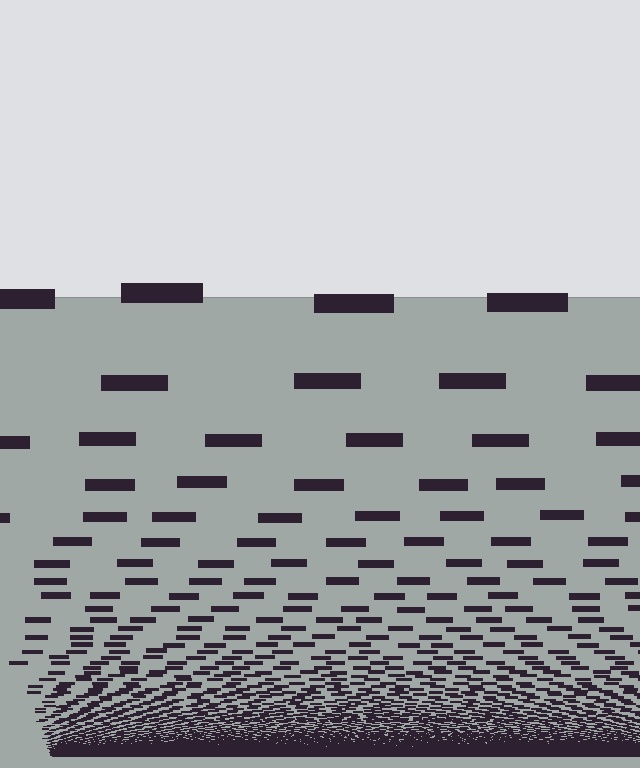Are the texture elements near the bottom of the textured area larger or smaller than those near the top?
Smaller. The gradient is inverted — elements near the bottom are smaller and denser.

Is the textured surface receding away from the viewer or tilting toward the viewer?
The surface appears to tilt toward the viewer. Texture elements get larger and sparser toward the top.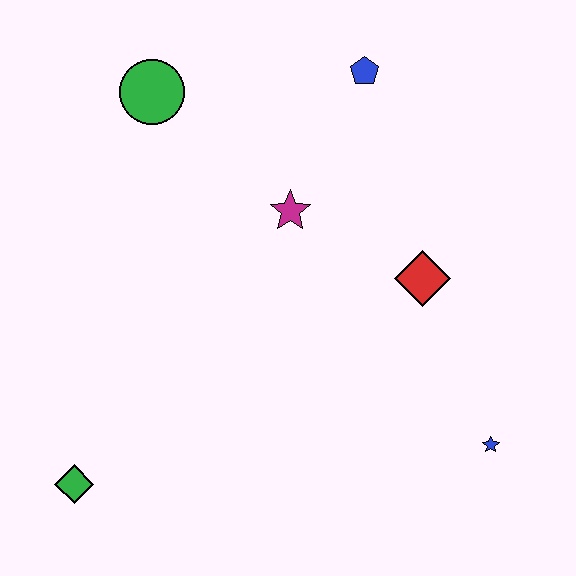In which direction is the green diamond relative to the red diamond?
The green diamond is to the left of the red diamond.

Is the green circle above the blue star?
Yes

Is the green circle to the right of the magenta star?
No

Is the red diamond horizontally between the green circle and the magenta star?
No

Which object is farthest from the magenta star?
The green diamond is farthest from the magenta star.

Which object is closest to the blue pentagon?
The magenta star is closest to the blue pentagon.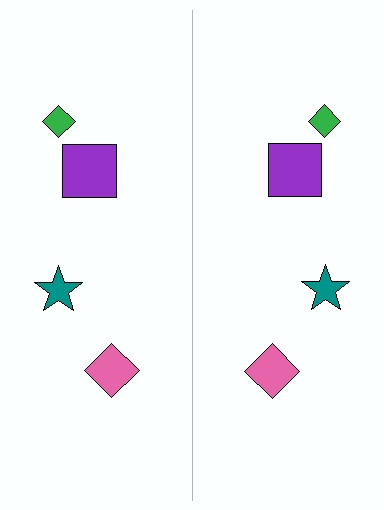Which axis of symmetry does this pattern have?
The pattern has a vertical axis of symmetry running through the center of the image.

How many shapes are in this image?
There are 8 shapes in this image.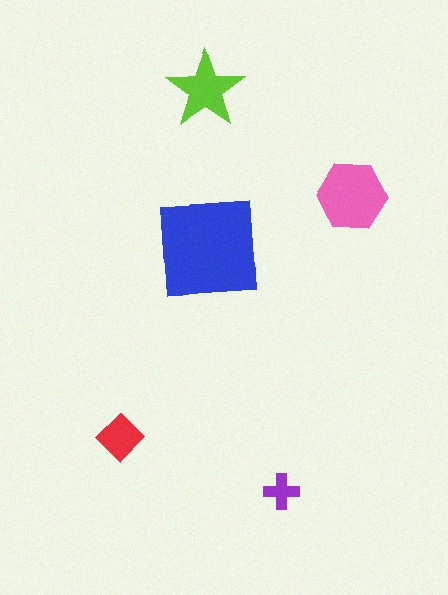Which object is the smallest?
The purple cross.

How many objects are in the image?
There are 5 objects in the image.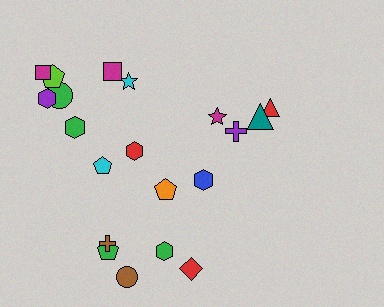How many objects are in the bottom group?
There are 8 objects.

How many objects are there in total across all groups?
There are 20 objects.